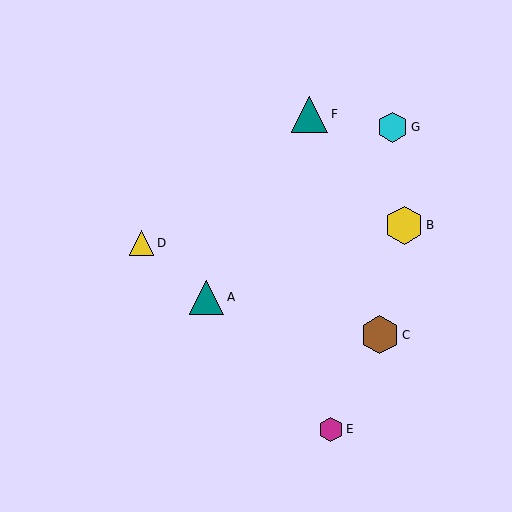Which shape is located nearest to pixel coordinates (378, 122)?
The cyan hexagon (labeled G) at (393, 127) is nearest to that location.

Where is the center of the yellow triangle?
The center of the yellow triangle is at (142, 243).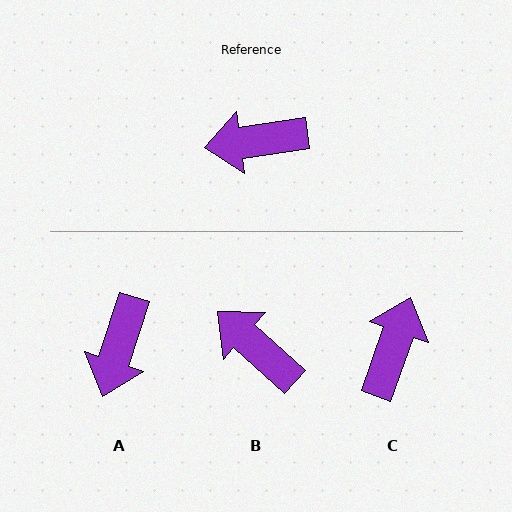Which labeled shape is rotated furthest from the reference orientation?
C, about 117 degrees away.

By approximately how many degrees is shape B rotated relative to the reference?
Approximately 50 degrees clockwise.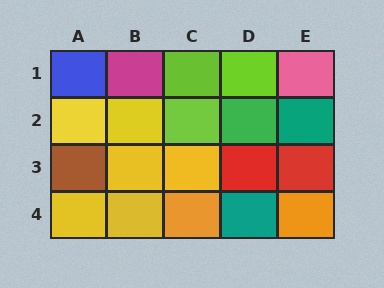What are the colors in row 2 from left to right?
Yellow, yellow, lime, green, teal.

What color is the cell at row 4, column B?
Yellow.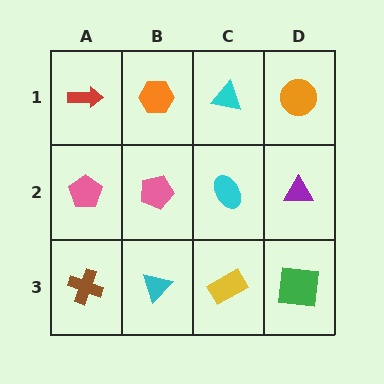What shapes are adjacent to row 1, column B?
A pink pentagon (row 2, column B), a red arrow (row 1, column A), a cyan triangle (row 1, column C).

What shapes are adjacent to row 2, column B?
An orange hexagon (row 1, column B), a cyan triangle (row 3, column B), a pink pentagon (row 2, column A), a cyan ellipse (row 2, column C).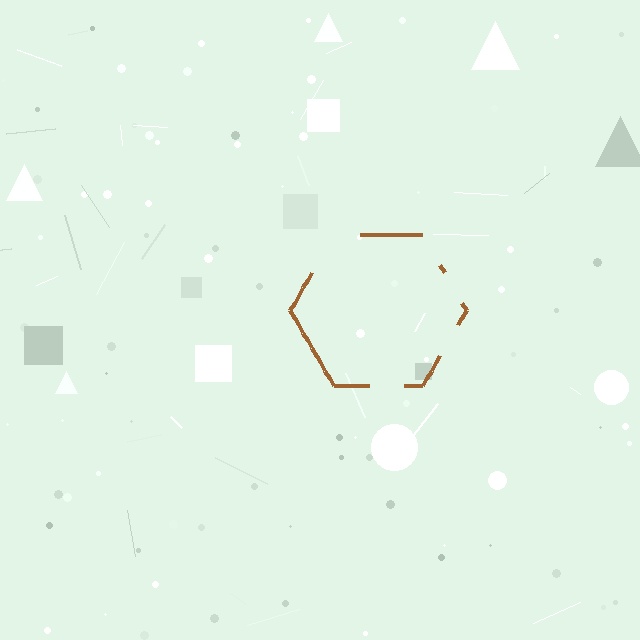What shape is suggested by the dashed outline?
The dashed outline suggests a hexagon.